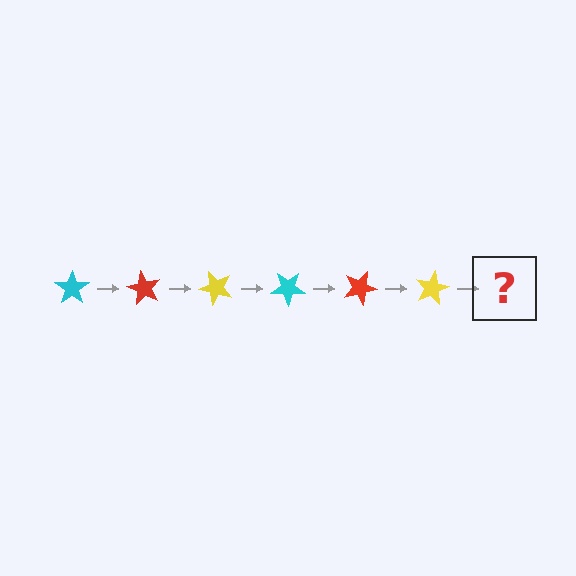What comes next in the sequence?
The next element should be a cyan star, rotated 360 degrees from the start.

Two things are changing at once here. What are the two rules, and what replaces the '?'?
The two rules are that it rotates 60 degrees each step and the color cycles through cyan, red, and yellow. The '?' should be a cyan star, rotated 360 degrees from the start.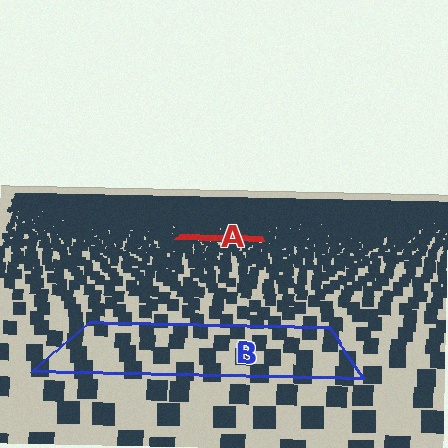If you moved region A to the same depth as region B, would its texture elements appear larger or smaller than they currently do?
They would appear larger. At a closer depth, the same texture elements are projected at a bigger on-screen size.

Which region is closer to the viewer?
Region B is closer. The texture elements there are larger and more spread out.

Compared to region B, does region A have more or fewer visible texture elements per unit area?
Region A has more texture elements per unit area — they are packed more densely because it is farther away.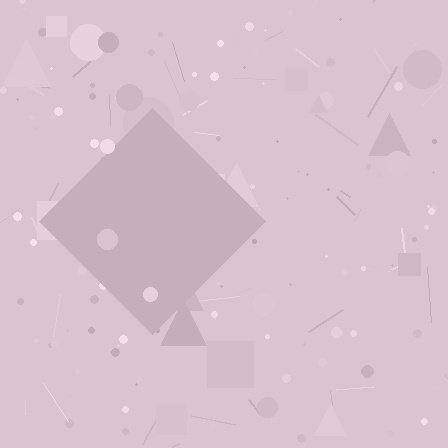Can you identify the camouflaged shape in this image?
The camouflaged shape is a diamond.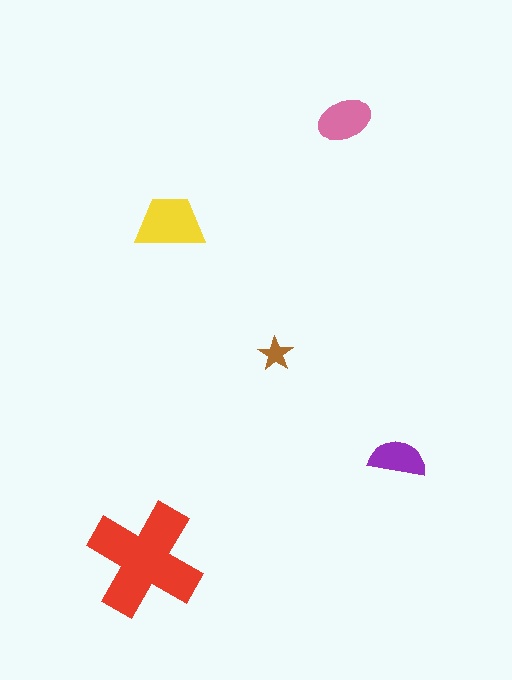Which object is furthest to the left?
The red cross is leftmost.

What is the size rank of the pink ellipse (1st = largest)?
3rd.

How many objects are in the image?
There are 5 objects in the image.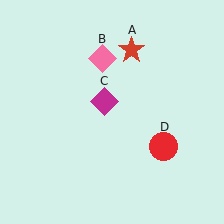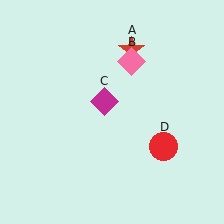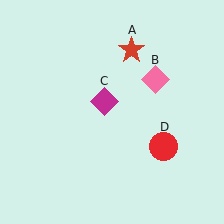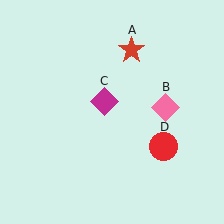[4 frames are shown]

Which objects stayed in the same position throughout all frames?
Red star (object A) and magenta diamond (object C) and red circle (object D) remained stationary.